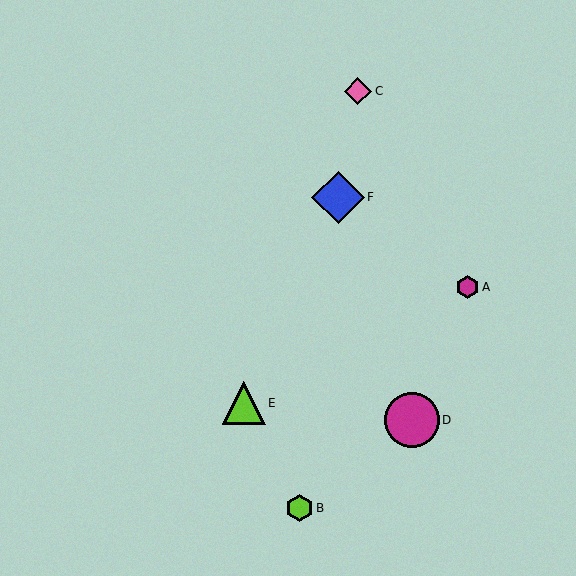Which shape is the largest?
The magenta circle (labeled D) is the largest.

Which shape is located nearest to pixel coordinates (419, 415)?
The magenta circle (labeled D) at (412, 420) is nearest to that location.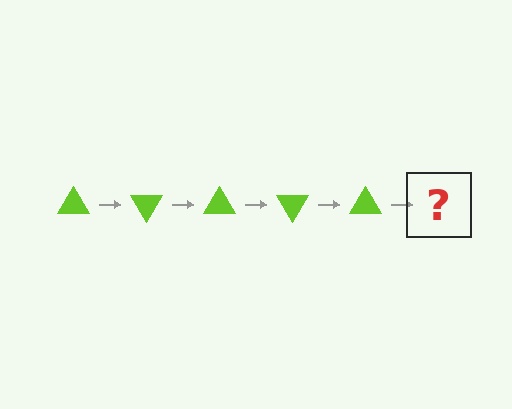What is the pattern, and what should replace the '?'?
The pattern is that the triangle rotates 60 degrees each step. The '?' should be a lime triangle rotated 300 degrees.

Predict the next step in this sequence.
The next step is a lime triangle rotated 300 degrees.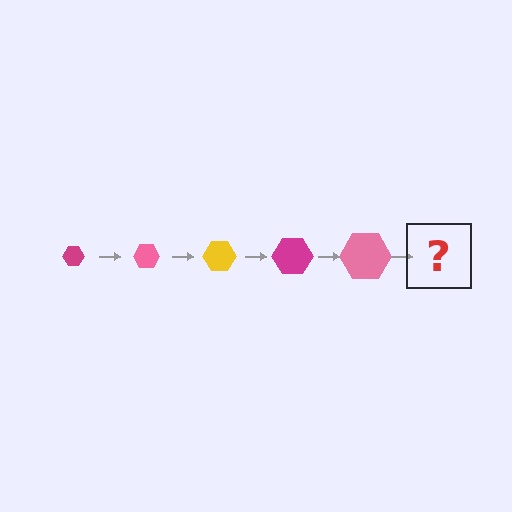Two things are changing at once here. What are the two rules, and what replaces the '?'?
The two rules are that the hexagon grows larger each step and the color cycles through magenta, pink, and yellow. The '?' should be a yellow hexagon, larger than the previous one.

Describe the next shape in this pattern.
It should be a yellow hexagon, larger than the previous one.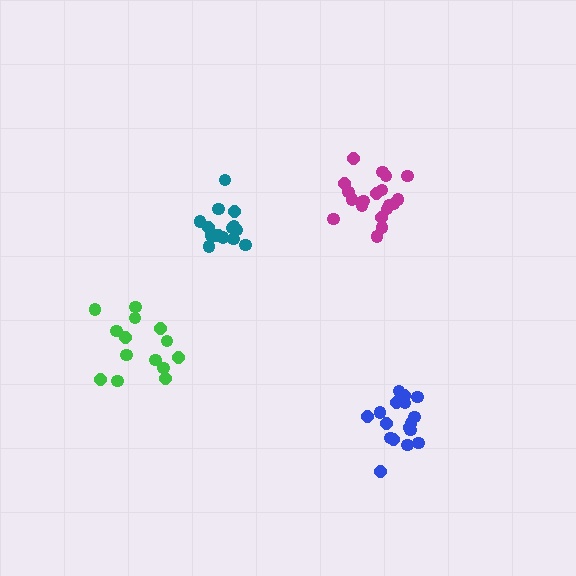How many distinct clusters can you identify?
There are 4 distinct clusters.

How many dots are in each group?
Group 1: 14 dots, Group 2: 17 dots, Group 3: 16 dots, Group 4: 19 dots (66 total).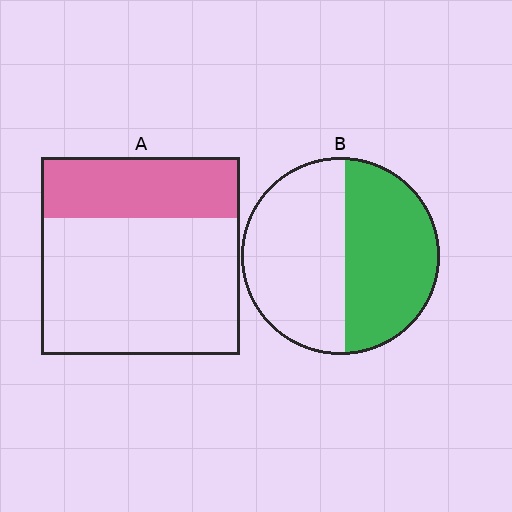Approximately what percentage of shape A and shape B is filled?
A is approximately 30% and B is approximately 45%.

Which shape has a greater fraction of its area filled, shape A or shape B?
Shape B.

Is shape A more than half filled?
No.